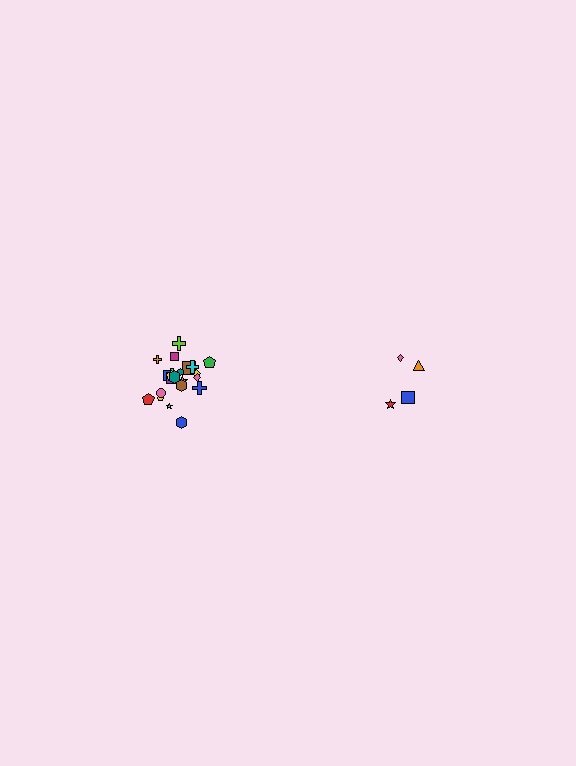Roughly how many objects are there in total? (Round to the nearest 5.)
Roughly 25 objects in total.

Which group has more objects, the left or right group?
The left group.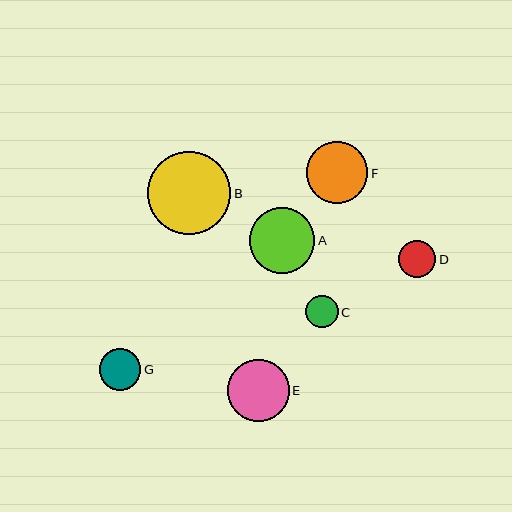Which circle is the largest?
Circle B is the largest with a size of approximately 83 pixels.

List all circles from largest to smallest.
From largest to smallest: B, A, F, E, G, D, C.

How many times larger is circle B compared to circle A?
Circle B is approximately 1.3 times the size of circle A.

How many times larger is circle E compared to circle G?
Circle E is approximately 1.5 times the size of circle G.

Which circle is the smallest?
Circle C is the smallest with a size of approximately 33 pixels.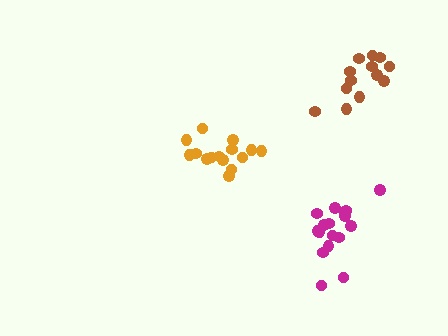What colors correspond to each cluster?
The clusters are colored: orange, brown, magenta.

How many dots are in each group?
Group 1: 15 dots, Group 2: 13 dots, Group 3: 17 dots (45 total).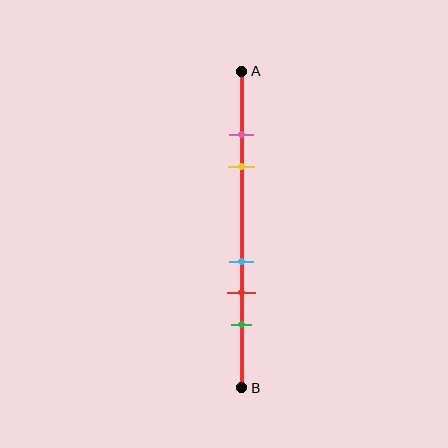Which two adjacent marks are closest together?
The pink and yellow marks are the closest adjacent pair.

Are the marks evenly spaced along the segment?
No, the marks are not evenly spaced.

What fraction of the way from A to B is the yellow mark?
The yellow mark is approximately 30% (0.3) of the way from A to B.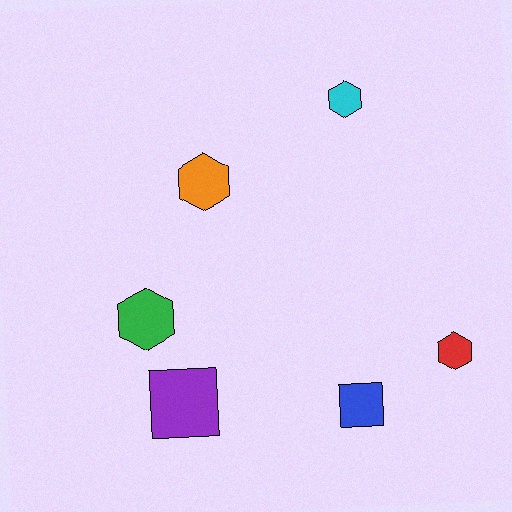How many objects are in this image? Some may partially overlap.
There are 6 objects.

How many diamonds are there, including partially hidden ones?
There are no diamonds.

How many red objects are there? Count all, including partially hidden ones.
There is 1 red object.